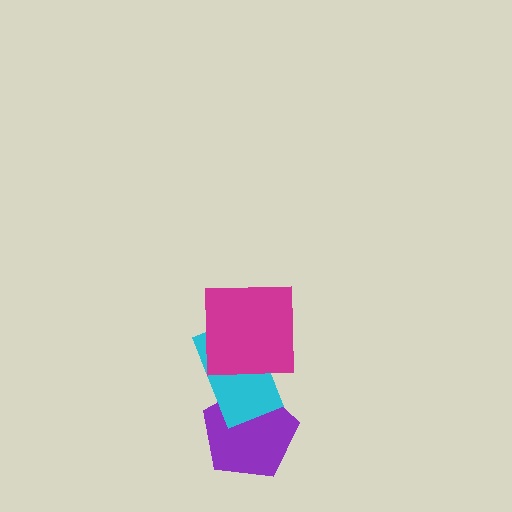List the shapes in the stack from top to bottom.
From top to bottom: the magenta square, the cyan rectangle, the purple pentagon.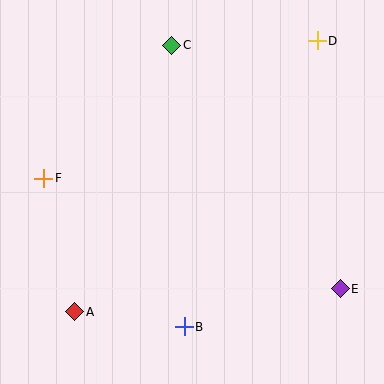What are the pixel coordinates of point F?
Point F is at (44, 178).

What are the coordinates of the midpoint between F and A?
The midpoint between F and A is at (59, 245).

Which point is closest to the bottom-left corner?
Point A is closest to the bottom-left corner.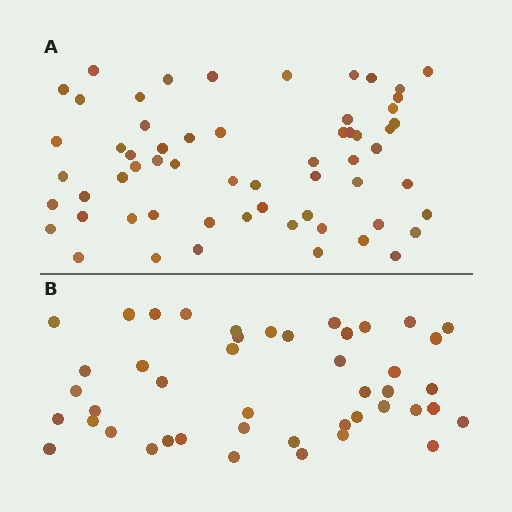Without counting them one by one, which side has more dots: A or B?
Region A (the top region) has more dots.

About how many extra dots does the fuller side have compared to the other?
Region A has approximately 15 more dots than region B.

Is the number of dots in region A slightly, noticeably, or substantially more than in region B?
Region A has noticeably more, but not dramatically so. The ratio is roughly 1.3 to 1.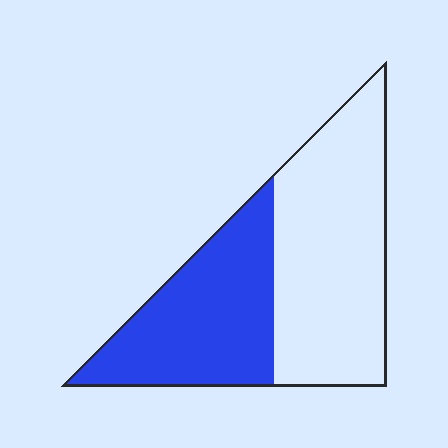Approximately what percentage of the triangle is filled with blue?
Approximately 45%.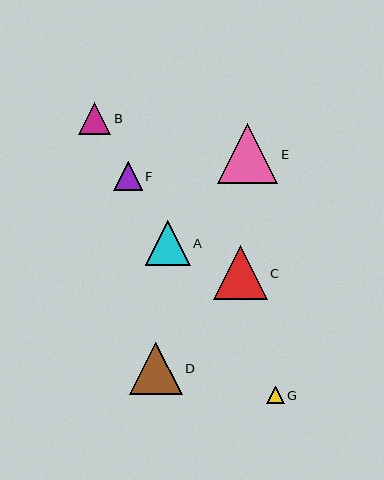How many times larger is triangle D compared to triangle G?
Triangle D is approximately 3.0 times the size of triangle G.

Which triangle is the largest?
Triangle E is the largest with a size of approximately 60 pixels.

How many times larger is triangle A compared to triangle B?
Triangle A is approximately 1.4 times the size of triangle B.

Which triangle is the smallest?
Triangle G is the smallest with a size of approximately 17 pixels.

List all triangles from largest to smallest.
From largest to smallest: E, C, D, A, B, F, G.